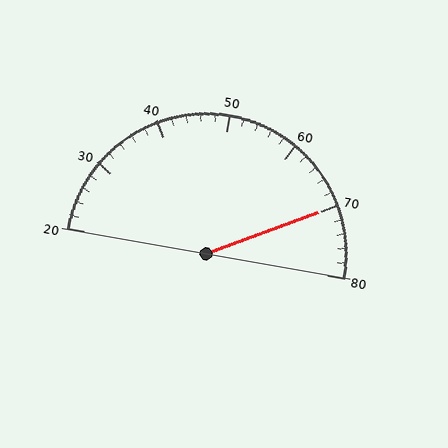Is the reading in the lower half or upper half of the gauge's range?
The reading is in the upper half of the range (20 to 80).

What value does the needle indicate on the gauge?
The needle indicates approximately 70.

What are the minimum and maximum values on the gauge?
The gauge ranges from 20 to 80.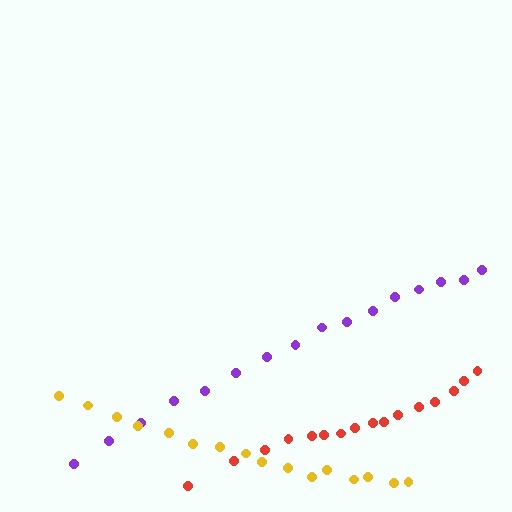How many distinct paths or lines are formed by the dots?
There are 3 distinct paths.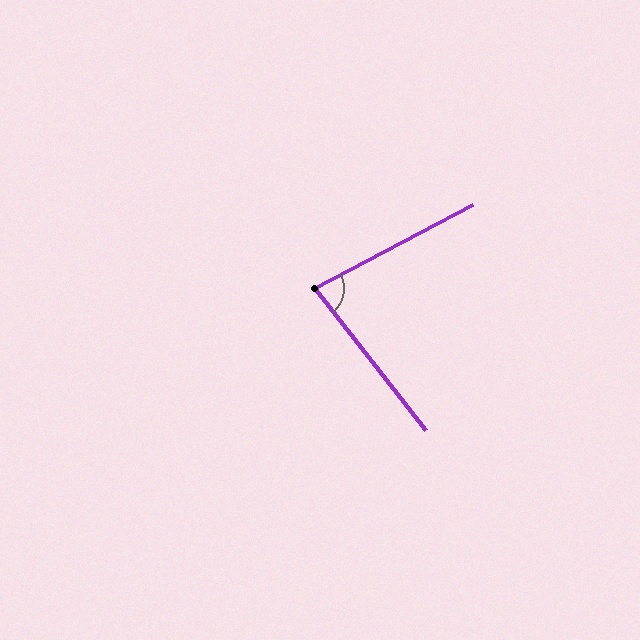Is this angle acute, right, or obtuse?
It is acute.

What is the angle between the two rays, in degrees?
Approximately 79 degrees.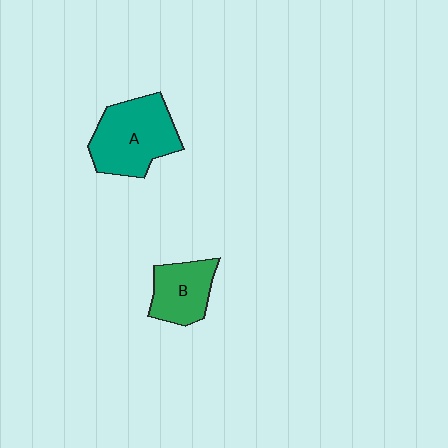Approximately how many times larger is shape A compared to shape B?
Approximately 1.6 times.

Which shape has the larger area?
Shape A (teal).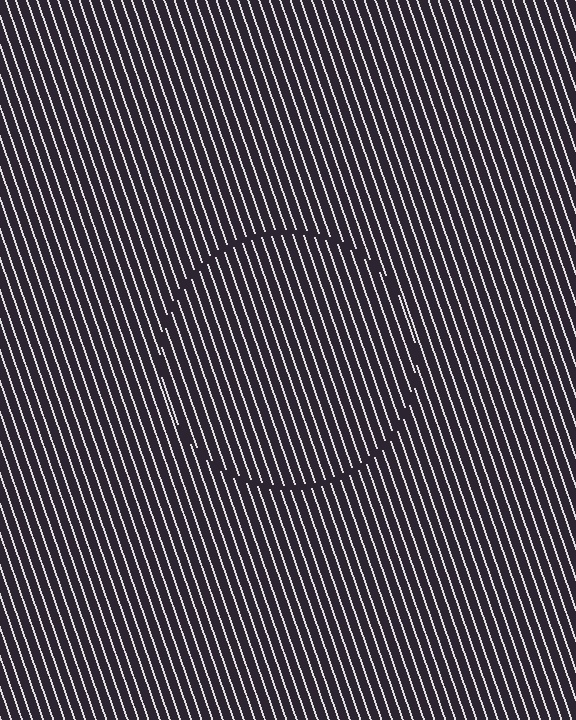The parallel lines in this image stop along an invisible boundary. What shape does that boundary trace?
An illusory circle. The interior of the shape contains the same grating, shifted by half a period — the contour is defined by the phase discontinuity where line-ends from the inner and outer gratings abut.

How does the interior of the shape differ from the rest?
The interior of the shape contains the same grating, shifted by half a period — the contour is defined by the phase discontinuity where line-ends from the inner and outer gratings abut.